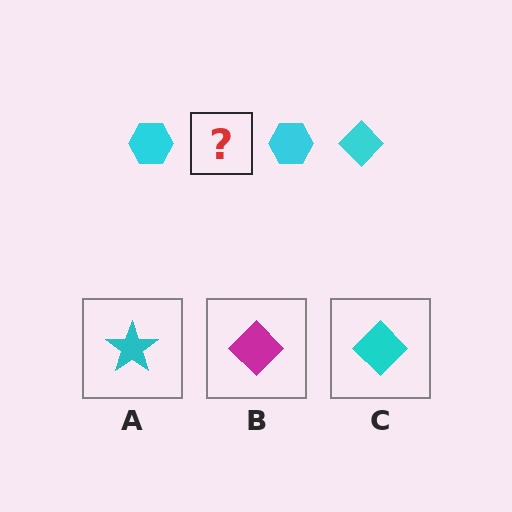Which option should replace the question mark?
Option C.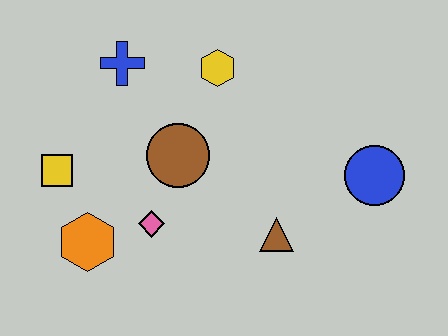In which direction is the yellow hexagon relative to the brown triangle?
The yellow hexagon is above the brown triangle.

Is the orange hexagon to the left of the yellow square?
No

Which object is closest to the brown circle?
The pink diamond is closest to the brown circle.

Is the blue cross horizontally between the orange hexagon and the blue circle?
Yes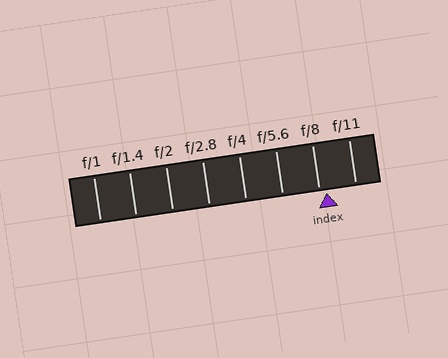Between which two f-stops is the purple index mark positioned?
The index mark is between f/8 and f/11.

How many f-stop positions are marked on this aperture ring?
There are 8 f-stop positions marked.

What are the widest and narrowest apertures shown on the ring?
The widest aperture shown is f/1 and the narrowest is f/11.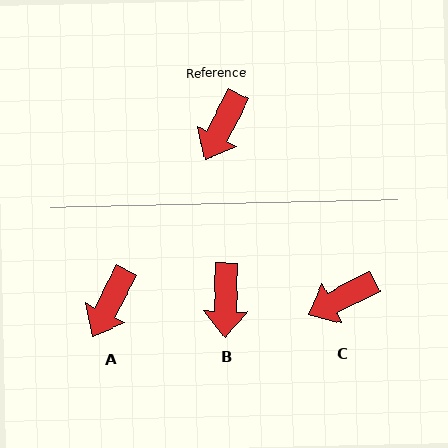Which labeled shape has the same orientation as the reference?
A.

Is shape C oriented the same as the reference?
No, it is off by about 36 degrees.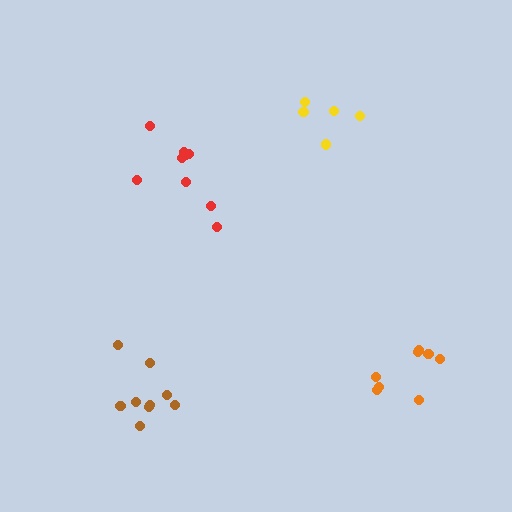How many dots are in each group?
Group 1: 9 dots, Group 2: 5 dots, Group 3: 9 dots, Group 4: 8 dots (31 total).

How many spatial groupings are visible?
There are 4 spatial groupings.